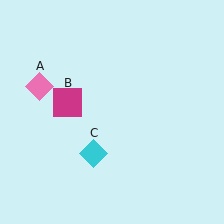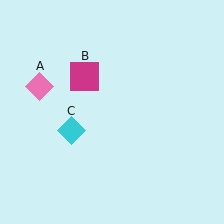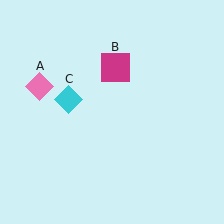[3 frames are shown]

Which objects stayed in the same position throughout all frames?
Pink diamond (object A) remained stationary.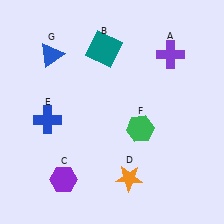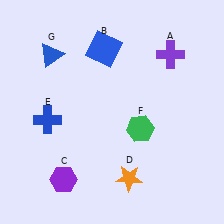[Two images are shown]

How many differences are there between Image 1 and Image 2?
There is 1 difference between the two images.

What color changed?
The square (B) changed from teal in Image 1 to blue in Image 2.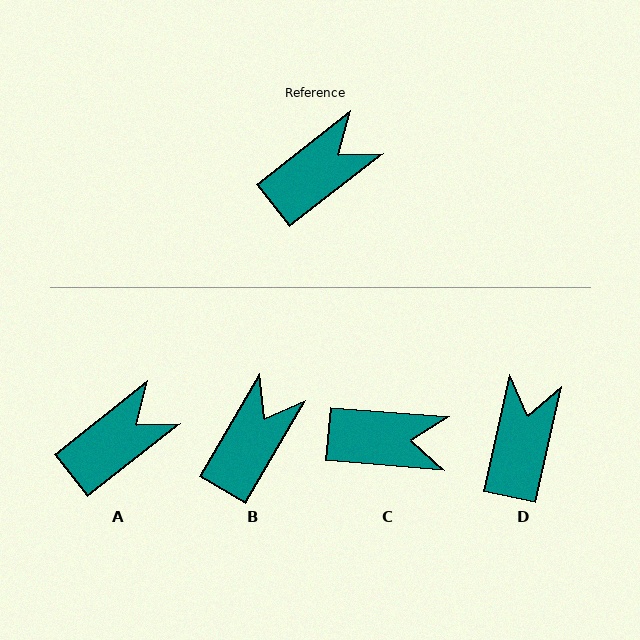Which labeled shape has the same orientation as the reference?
A.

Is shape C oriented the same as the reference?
No, it is off by about 42 degrees.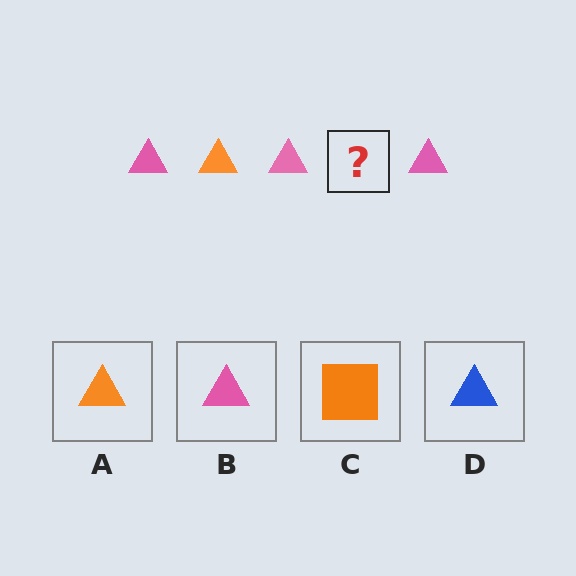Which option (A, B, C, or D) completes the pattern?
A.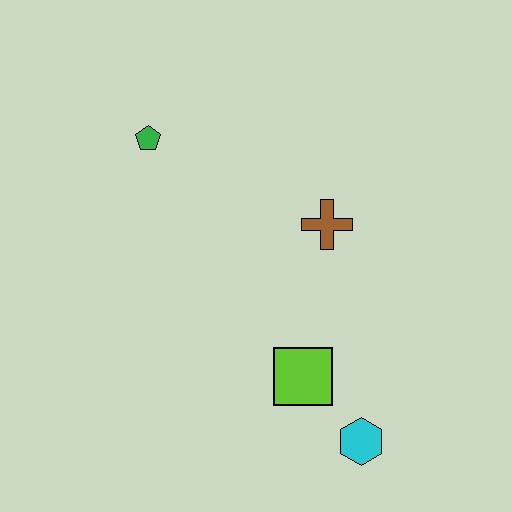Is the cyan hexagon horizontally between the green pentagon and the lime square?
No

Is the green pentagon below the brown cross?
No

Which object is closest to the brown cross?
The lime square is closest to the brown cross.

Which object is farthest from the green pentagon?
The cyan hexagon is farthest from the green pentagon.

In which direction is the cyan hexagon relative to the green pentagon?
The cyan hexagon is below the green pentagon.